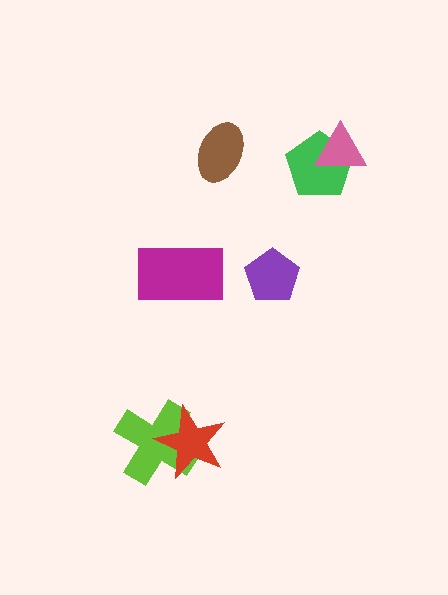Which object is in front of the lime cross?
The red star is in front of the lime cross.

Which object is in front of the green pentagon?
The pink triangle is in front of the green pentagon.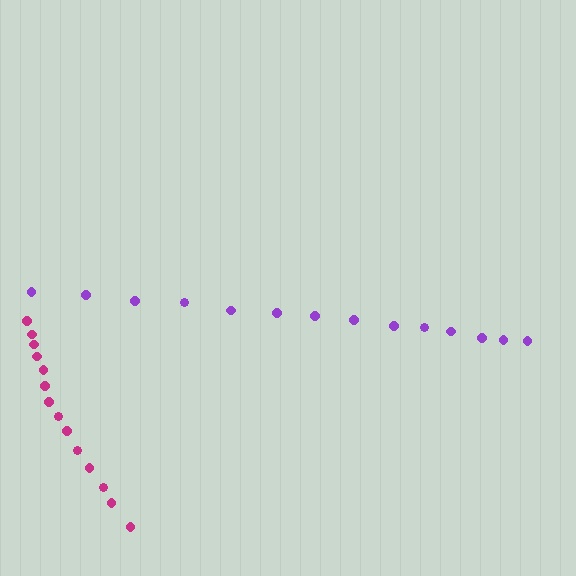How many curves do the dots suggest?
There are 2 distinct paths.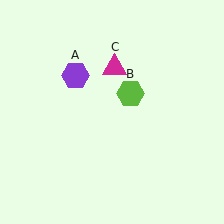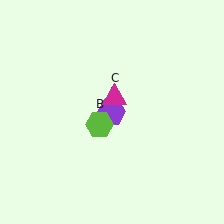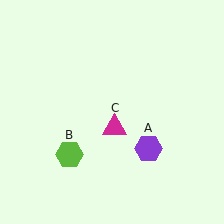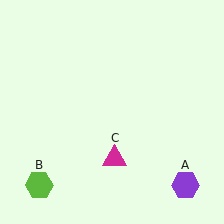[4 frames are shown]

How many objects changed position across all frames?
3 objects changed position: purple hexagon (object A), lime hexagon (object B), magenta triangle (object C).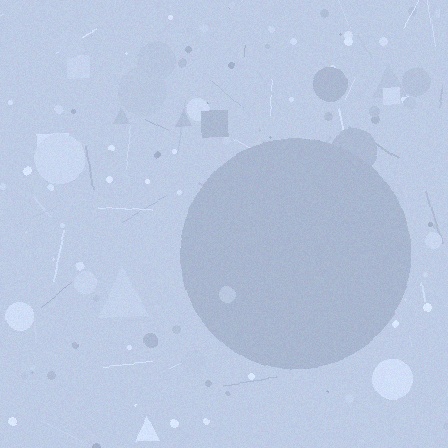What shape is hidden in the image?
A circle is hidden in the image.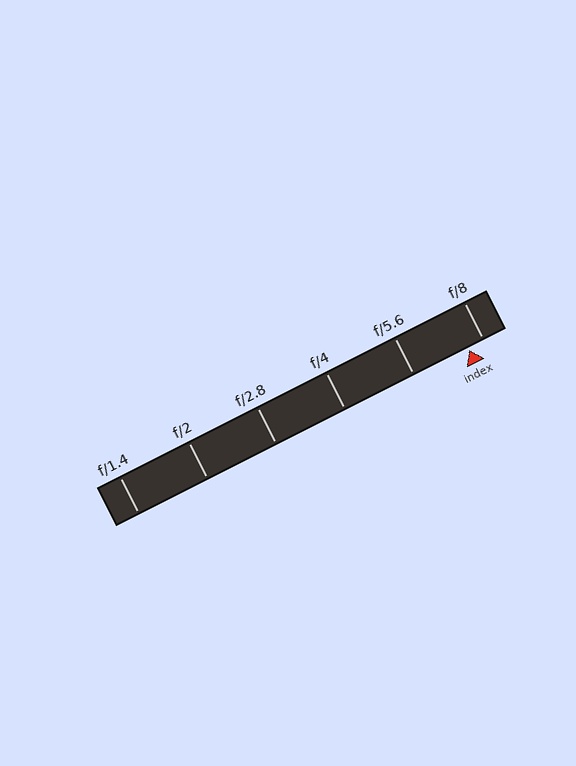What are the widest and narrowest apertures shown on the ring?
The widest aperture shown is f/1.4 and the narrowest is f/8.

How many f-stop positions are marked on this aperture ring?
There are 6 f-stop positions marked.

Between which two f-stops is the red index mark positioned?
The index mark is between f/5.6 and f/8.